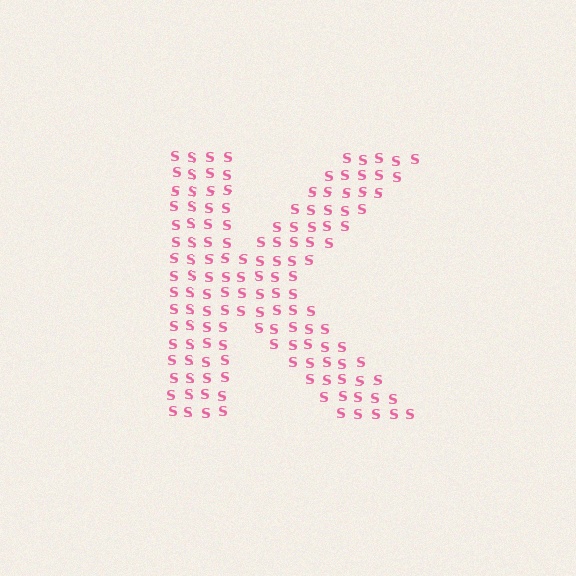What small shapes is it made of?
It is made of small letter S's.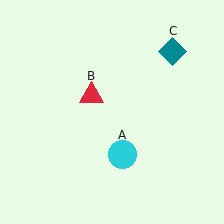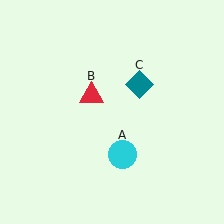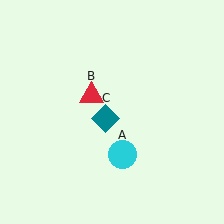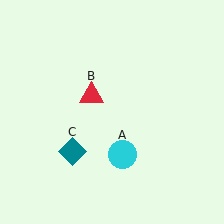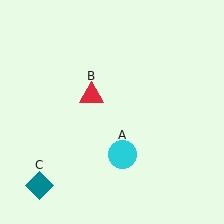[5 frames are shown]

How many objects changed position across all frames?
1 object changed position: teal diamond (object C).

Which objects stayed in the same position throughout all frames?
Cyan circle (object A) and red triangle (object B) remained stationary.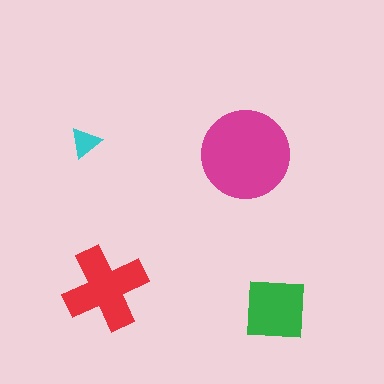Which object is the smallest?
The cyan triangle.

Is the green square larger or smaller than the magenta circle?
Smaller.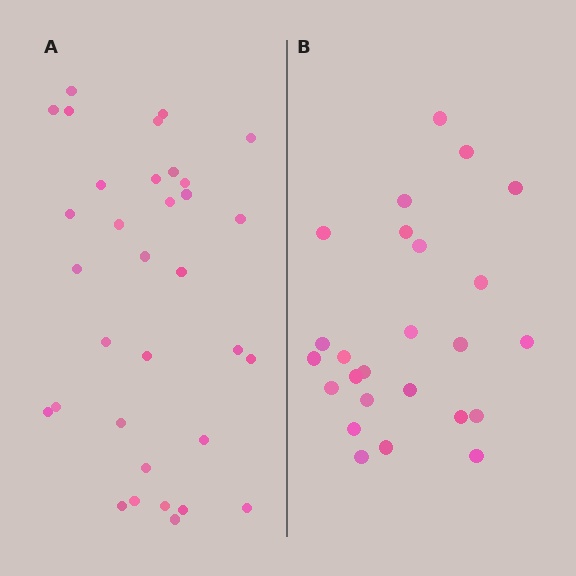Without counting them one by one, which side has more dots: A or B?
Region A (the left region) has more dots.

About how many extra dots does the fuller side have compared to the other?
Region A has roughly 8 or so more dots than region B.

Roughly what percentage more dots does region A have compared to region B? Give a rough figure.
About 30% more.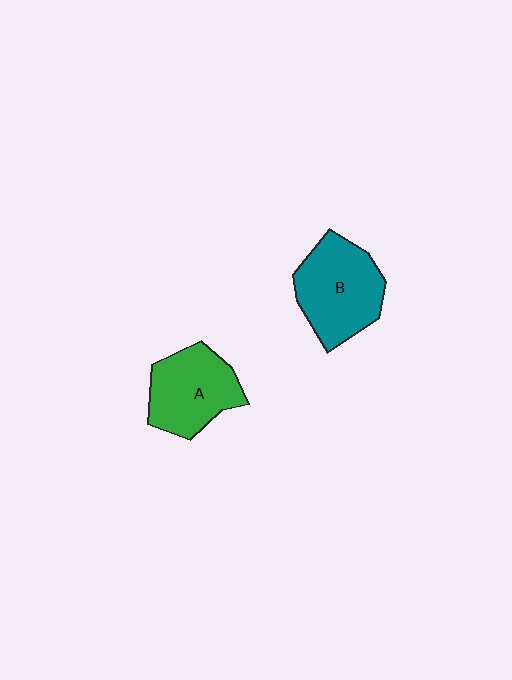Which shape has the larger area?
Shape B (teal).